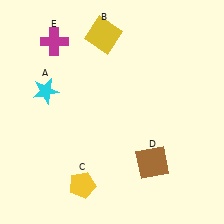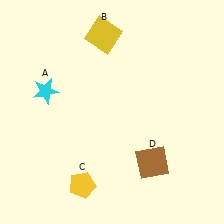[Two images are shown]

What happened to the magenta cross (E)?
The magenta cross (E) was removed in Image 2. It was in the top-left area of Image 1.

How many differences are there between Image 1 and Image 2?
There is 1 difference between the two images.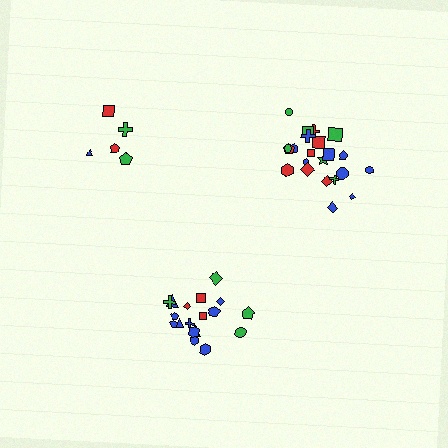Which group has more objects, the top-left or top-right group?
The top-right group.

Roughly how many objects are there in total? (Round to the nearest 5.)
Roughly 45 objects in total.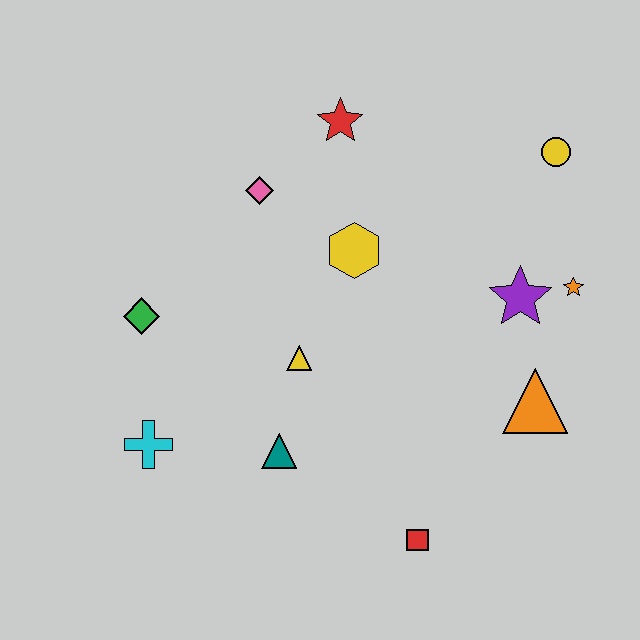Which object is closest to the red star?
The pink diamond is closest to the red star.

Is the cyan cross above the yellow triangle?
No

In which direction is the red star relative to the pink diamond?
The red star is to the right of the pink diamond.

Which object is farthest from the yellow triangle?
The yellow circle is farthest from the yellow triangle.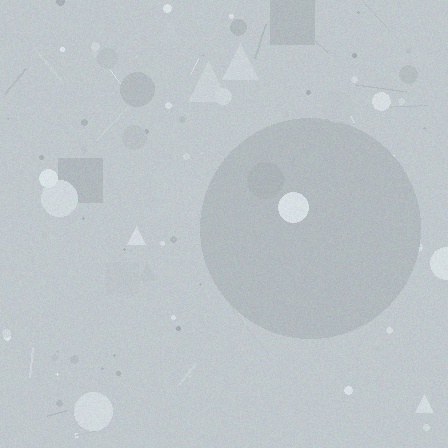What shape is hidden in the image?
A circle is hidden in the image.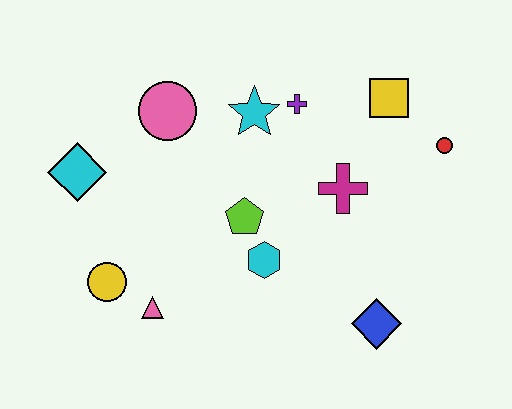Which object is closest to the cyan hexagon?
The lime pentagon is closest to the cyan hexagon.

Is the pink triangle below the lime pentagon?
Yes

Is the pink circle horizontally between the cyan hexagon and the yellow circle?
Yes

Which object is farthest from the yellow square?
The yellow circle is farthest from the yellow square.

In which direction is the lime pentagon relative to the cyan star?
The lime pentagon is below the cyan star.